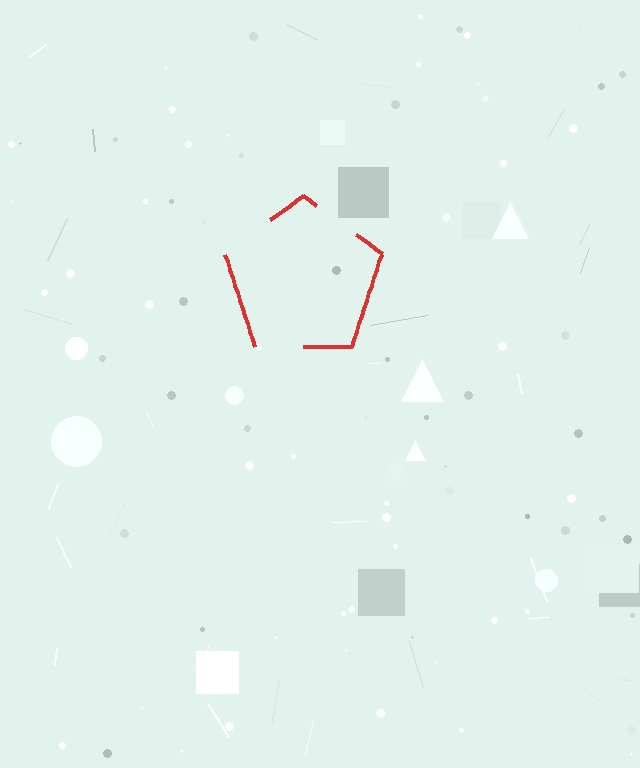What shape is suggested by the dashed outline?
The dashed outline suggests a pentagon.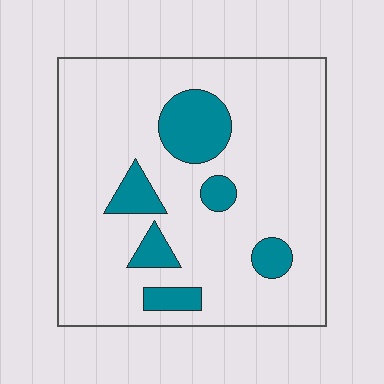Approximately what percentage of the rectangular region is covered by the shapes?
Approximately 15%.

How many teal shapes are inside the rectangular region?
6.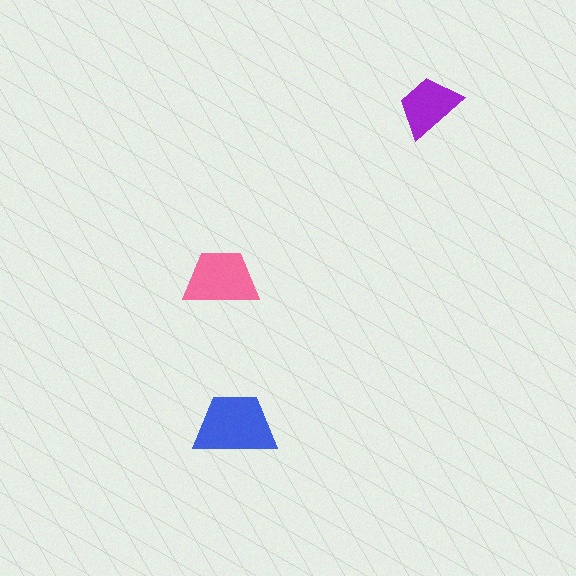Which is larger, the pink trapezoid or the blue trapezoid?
The blue one.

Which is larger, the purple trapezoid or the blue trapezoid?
The blue one.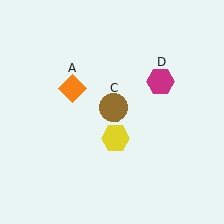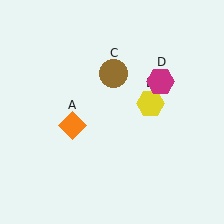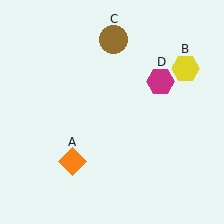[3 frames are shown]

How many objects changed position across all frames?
3 objects changed position: orange diamond (object A), yellow hexagon (object B), brown circle (object C).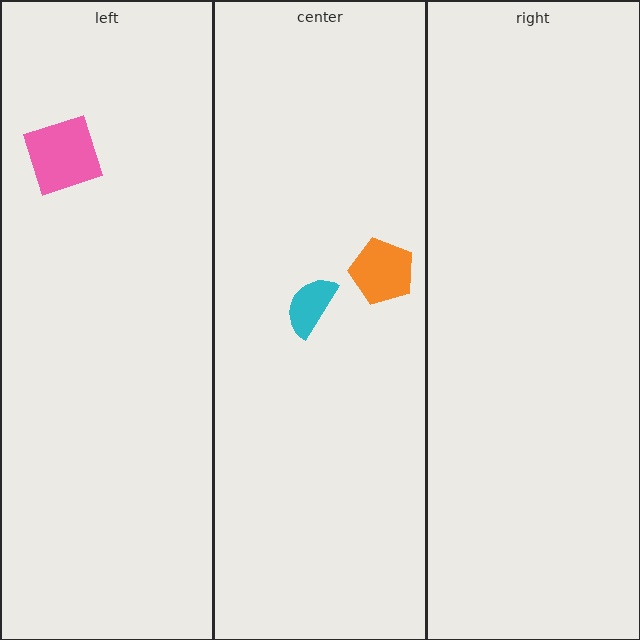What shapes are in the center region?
The orange pentagon, the cyan semicircle.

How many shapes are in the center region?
2.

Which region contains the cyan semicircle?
The center region.